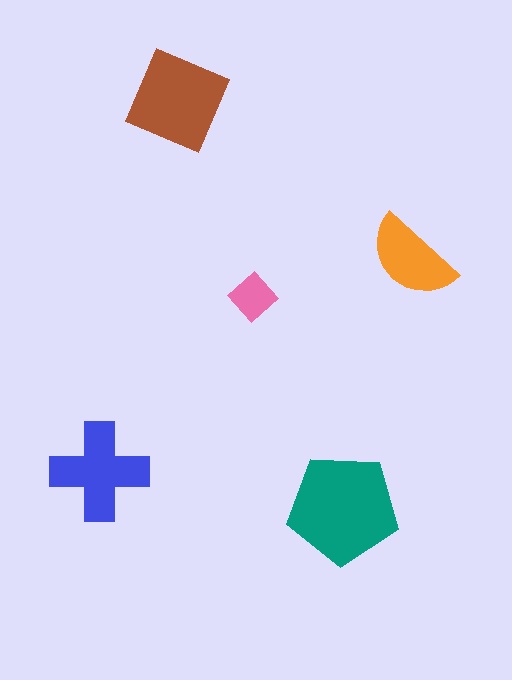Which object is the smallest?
The pink diamond.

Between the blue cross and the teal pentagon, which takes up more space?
The teal pentagon.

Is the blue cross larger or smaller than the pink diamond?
Larger.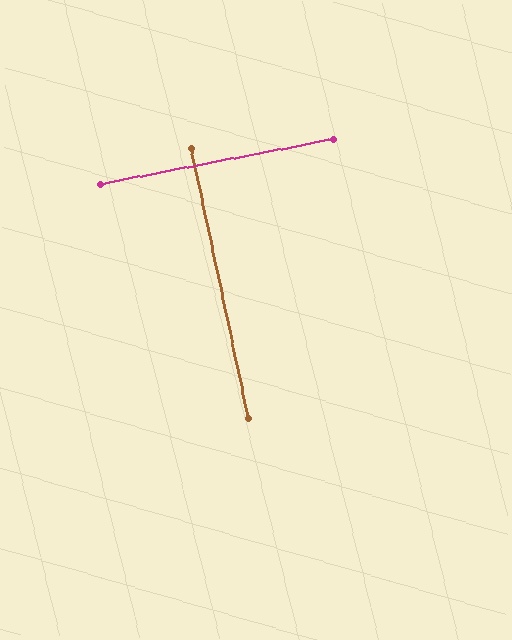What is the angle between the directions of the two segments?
Approximately 89 degrees.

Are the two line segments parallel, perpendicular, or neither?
Perpendicular — they meet at approximately 89°.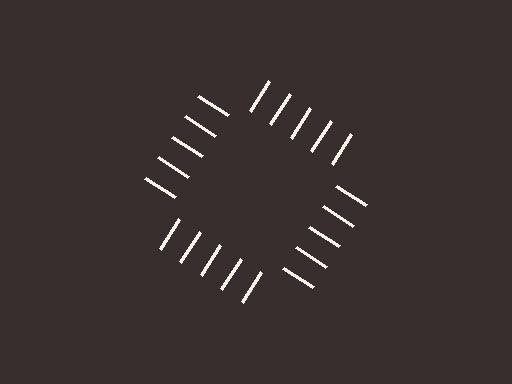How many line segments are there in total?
20 — 5 along each of the 4 edges.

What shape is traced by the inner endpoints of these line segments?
An illusory square — the line segments terminate on its edges but no continuous stroke is drawn.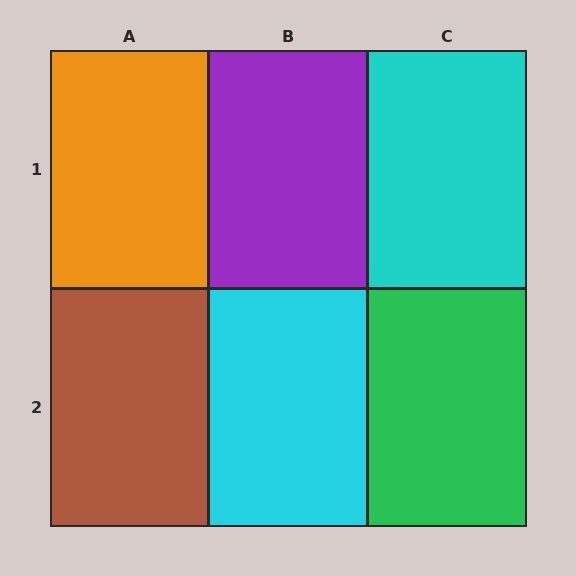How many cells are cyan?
2 cells are cyan.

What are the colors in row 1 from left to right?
Orange, purple, cyan.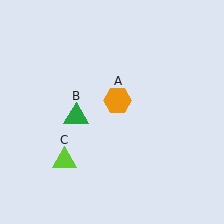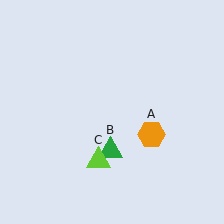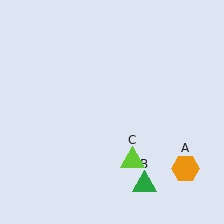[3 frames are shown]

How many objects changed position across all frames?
3 objects changed position: orange hexagon (object A), green triangle (object B), lime triangle (object C).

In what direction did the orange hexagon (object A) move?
The orange hexagon (object A) moved down and to the right.